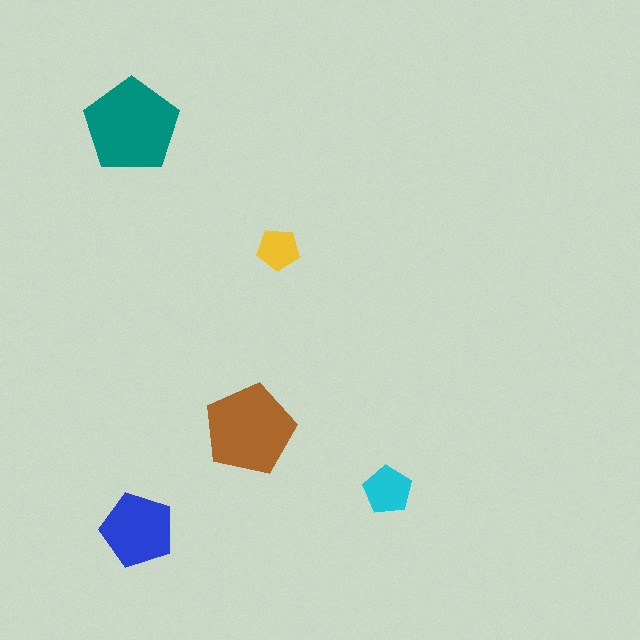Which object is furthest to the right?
The cyan pentagon is rightmost.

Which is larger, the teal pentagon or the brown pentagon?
The teal one.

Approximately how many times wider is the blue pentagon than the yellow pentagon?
About 2 times wider.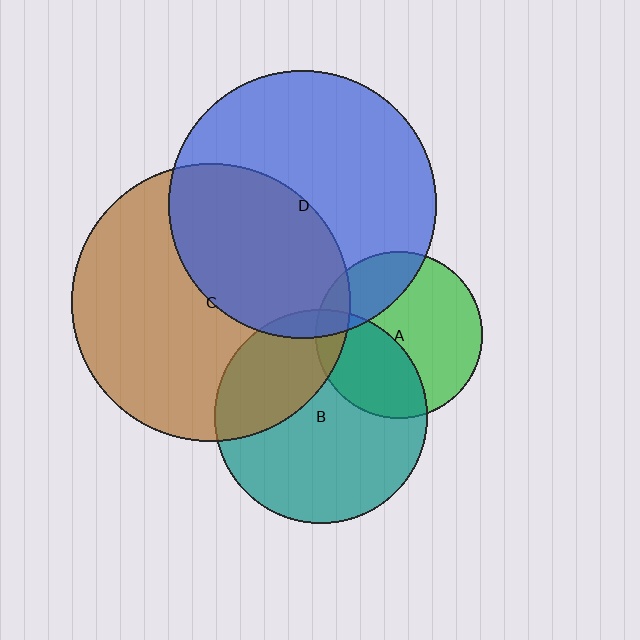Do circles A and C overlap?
Yes.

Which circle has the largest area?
Circle C (brown).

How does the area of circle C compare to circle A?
Approximately 2.8 times.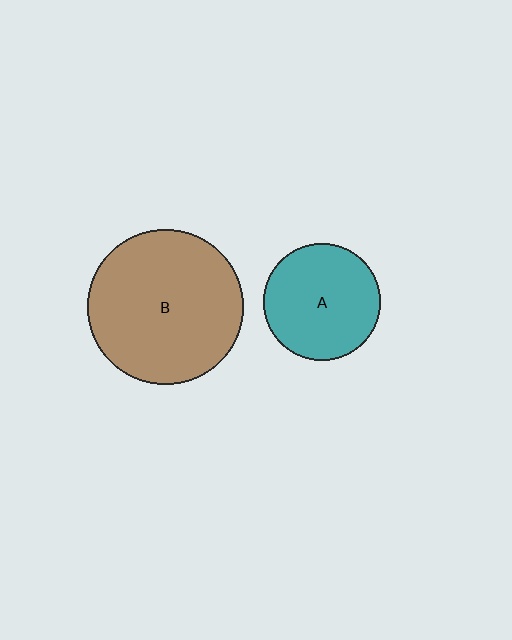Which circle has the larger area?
Circle B (brown).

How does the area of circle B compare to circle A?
Approximately 1.8 times.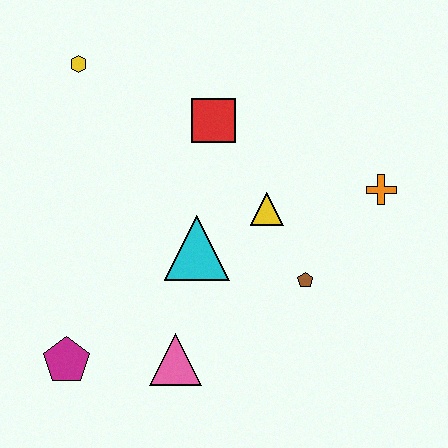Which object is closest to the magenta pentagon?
The pink triangle is closest to the magenta pentagon.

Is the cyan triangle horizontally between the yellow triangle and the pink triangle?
Yes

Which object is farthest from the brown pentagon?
The yellow hexagon is farthest from the brown pentagon.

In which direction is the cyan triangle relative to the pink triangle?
The cyan triangle is above the pink triangle.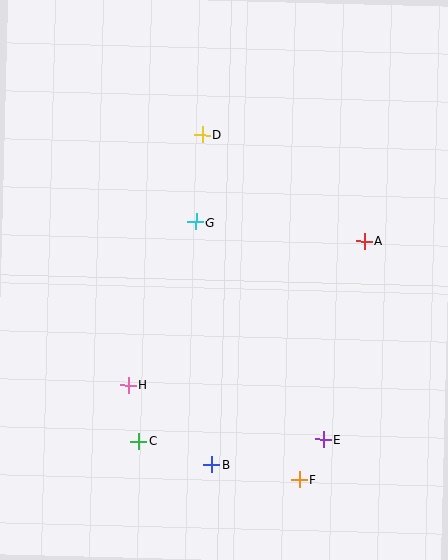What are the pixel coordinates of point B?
Point B is at (212, 464).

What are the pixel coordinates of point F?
Point F is at (299, 480).